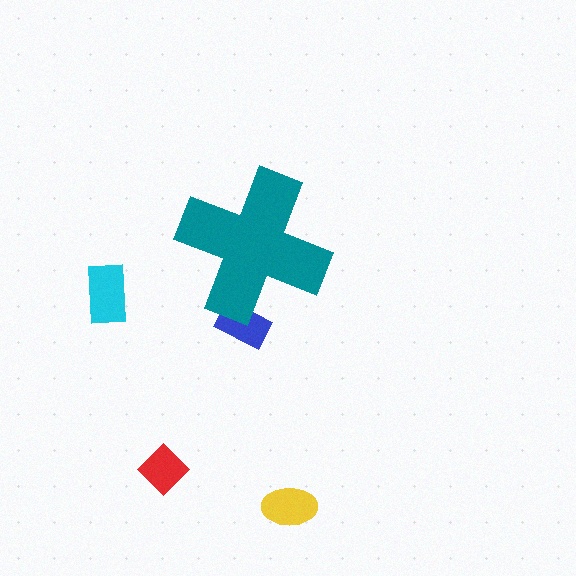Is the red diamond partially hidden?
No, the red diamond is fully visible.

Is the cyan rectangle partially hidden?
No, the cyan rectangle is fully visible.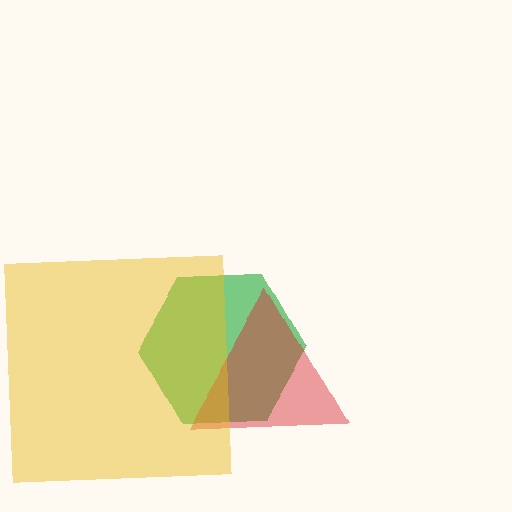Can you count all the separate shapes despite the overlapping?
Yes, there are 3 separate shapes.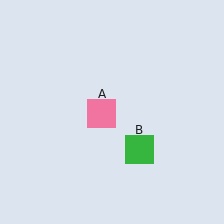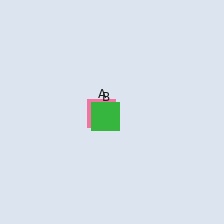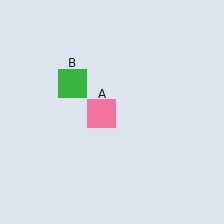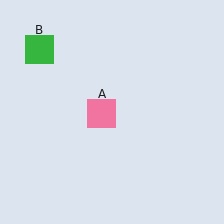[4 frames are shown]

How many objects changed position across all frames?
1 object changed position: green square (object B).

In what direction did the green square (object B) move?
The green square (object B) moved up and to the left.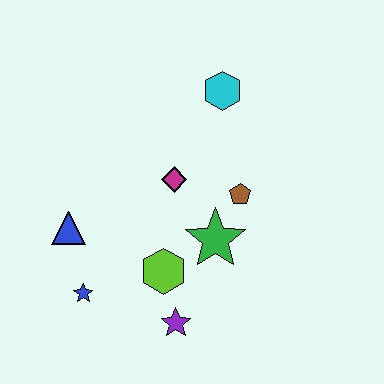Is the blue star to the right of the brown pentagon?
No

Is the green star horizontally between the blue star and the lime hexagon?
No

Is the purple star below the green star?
Yes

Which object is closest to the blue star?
The blue triangle is closest to the blue star.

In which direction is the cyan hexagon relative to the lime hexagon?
The cyan hexagon is above the lime hexagon.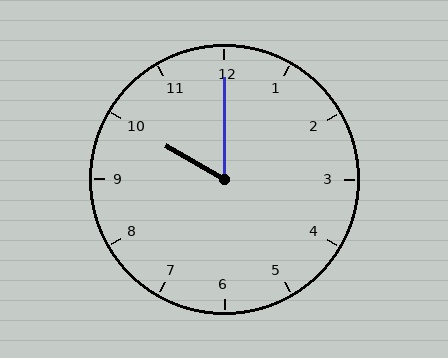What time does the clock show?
10:00.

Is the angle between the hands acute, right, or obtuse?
It is acute.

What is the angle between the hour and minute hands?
Approximately 60 degrees.